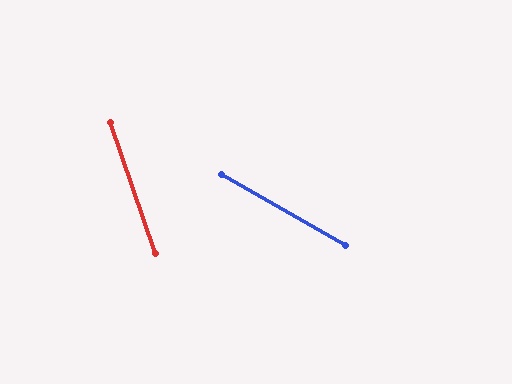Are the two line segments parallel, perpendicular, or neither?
Neither parallel nor perpendicular — they differ by about 41°.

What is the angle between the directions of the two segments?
Approximately 41 degrees.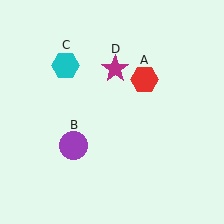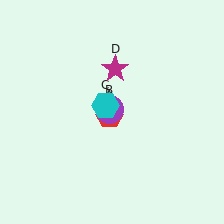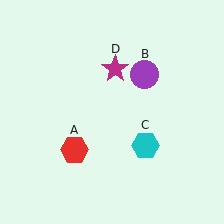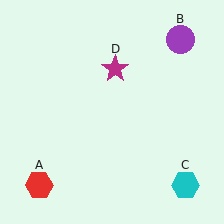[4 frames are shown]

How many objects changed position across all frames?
3 objects changed position: red hexagon (object A), purple circle (object B), cyan hexagon (object C).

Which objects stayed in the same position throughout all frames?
Magenta star (object D) remained stationary.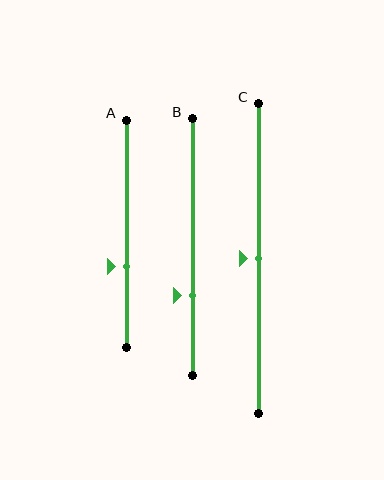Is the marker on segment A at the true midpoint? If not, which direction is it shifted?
No, the marker on segment A is shifted downward by about 15% of the segment length.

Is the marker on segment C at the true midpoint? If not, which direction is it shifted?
Yes, the marker on segment C is at the true midpoint.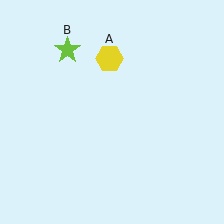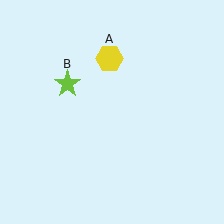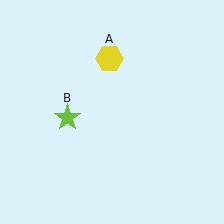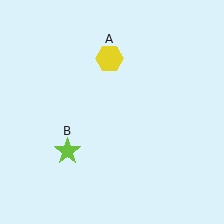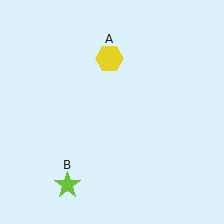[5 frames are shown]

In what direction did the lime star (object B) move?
The lime star (object B) moved down.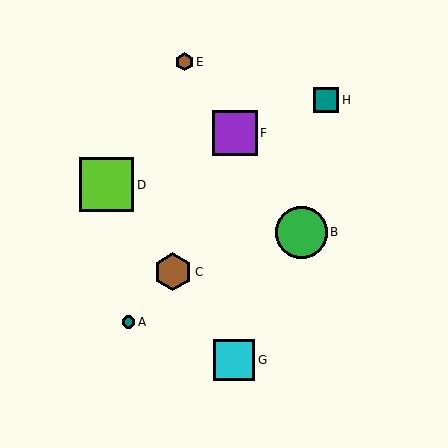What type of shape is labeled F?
Shape F is a purple square.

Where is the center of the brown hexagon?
The center of the brown hexagon is at (173, 272).